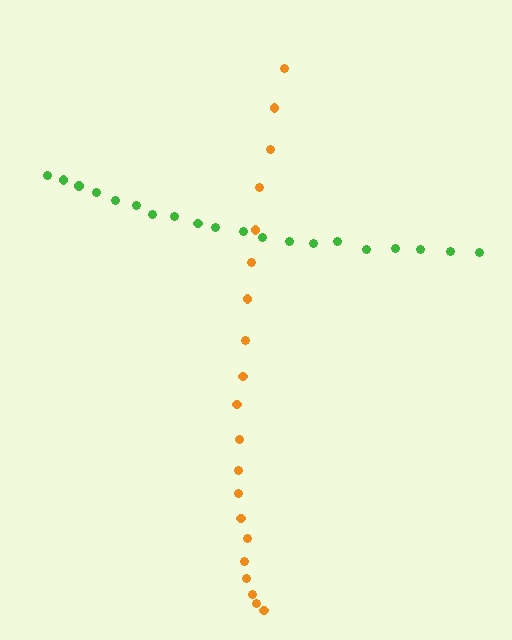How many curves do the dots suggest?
There are 2 distinct paths.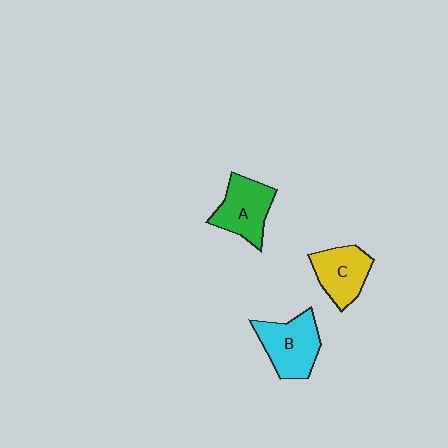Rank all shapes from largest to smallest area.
From largest to smallest: B (cyan), A (green), C (yellow).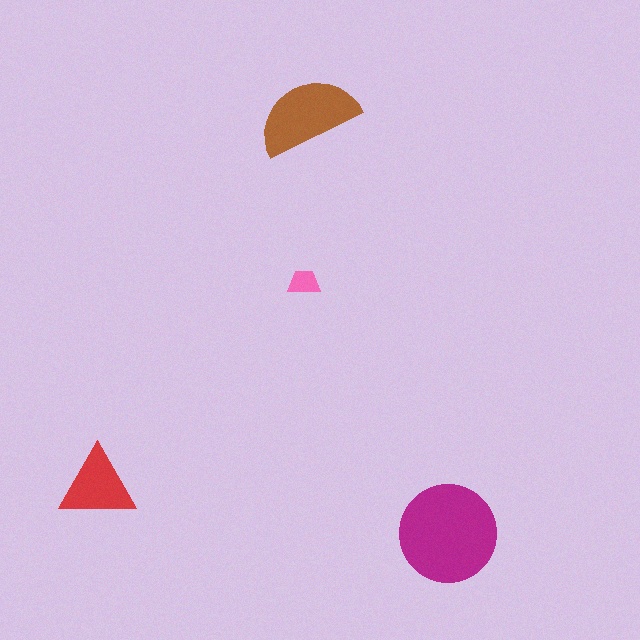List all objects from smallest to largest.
The pink trapezoid, the red triangle, the brown semicircle, the magenta circle.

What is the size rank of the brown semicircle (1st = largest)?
2nd.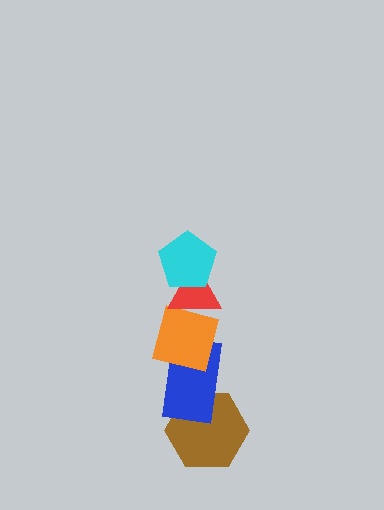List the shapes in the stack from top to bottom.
From top to bottom: the cyan pentagon, the red triangle, the orange square, the blue rectangle, the brown hexagon.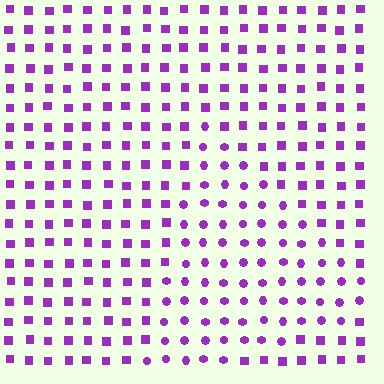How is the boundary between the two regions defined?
The boundary is defined by a change in element shape: circles inside vs. squares outside. All elements share the same color and spacing.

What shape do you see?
I see a triangle.